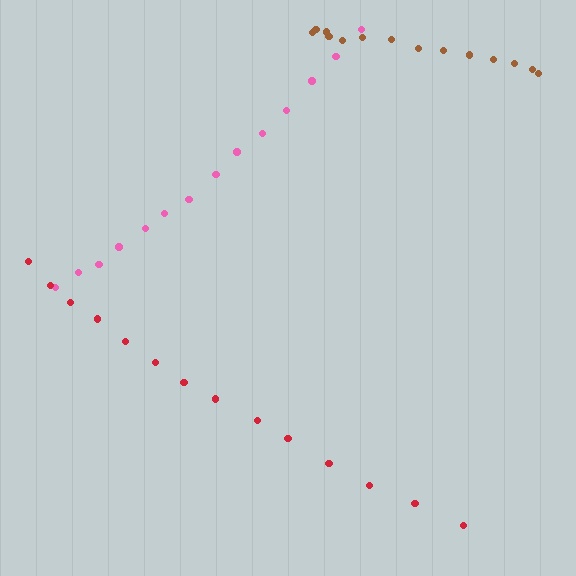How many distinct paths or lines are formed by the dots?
There are 3 distinct paths.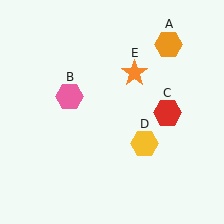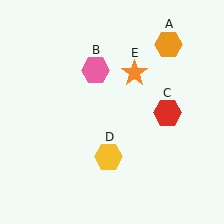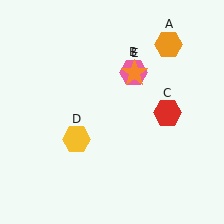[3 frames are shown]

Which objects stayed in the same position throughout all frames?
Orange hexagon (object A) and red hexagon (object C) and orange star (object E) remained stationary.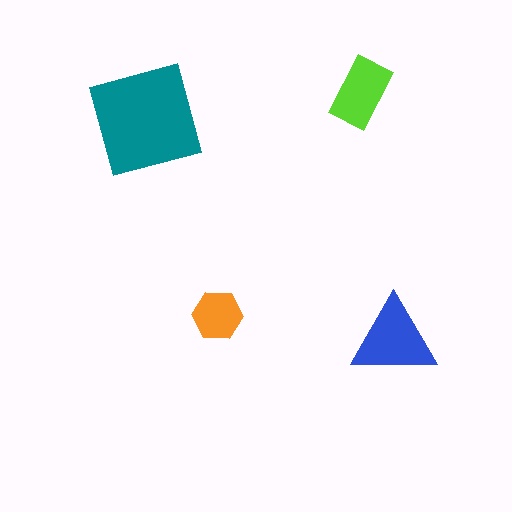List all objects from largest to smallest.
The teal square, the blue triangle, the lime rectangle, the orange hexagon.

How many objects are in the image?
There are 4 objects in the image.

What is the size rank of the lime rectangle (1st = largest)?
3rd.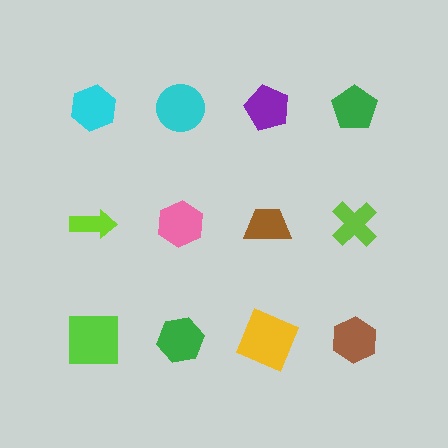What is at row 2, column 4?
A lime cross.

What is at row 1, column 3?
A purple pentagon.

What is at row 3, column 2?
A green hexagon.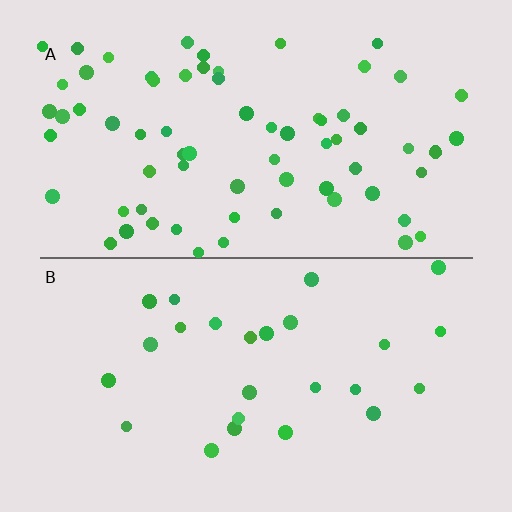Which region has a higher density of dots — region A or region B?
A (the top).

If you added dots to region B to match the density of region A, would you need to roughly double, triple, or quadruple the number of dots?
Approximately triple.